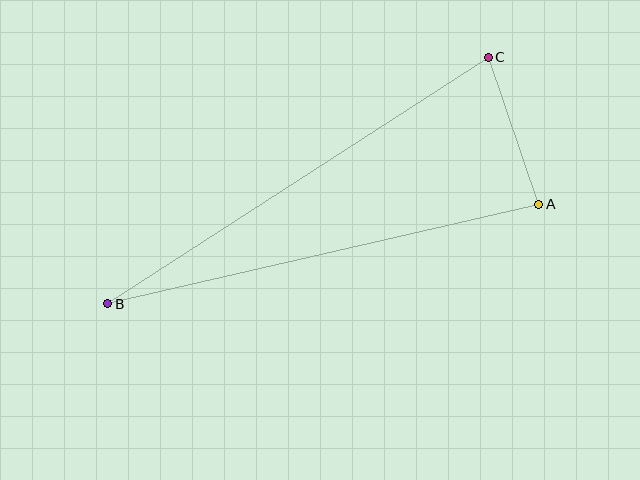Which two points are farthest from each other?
Points B and C are farthest from each other.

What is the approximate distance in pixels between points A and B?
The distance between A and B is approximately 442 pixels.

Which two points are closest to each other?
Points A and C are closest to each other.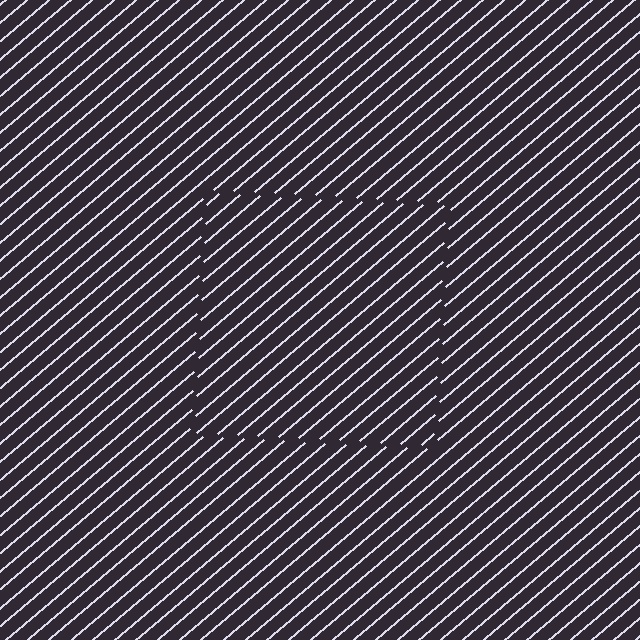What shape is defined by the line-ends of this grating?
An illusory square. The interior of the shape contains the same grating, shifted by half a period — the contour is defined by the phase discontinuity where line-ends from the inner and outer gratings abut.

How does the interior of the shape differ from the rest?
The interior of the shape contains the same grating, shifted by half a period — the contour is defined by the phase discontinuity where line-ends from the inner and outer gratings abut.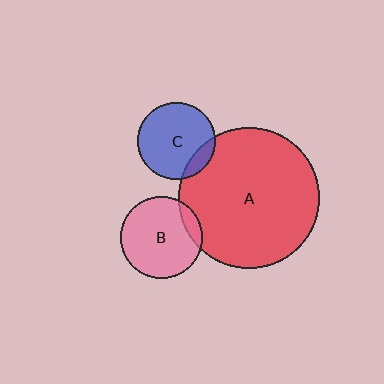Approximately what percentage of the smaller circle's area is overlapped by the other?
Approximately 15%.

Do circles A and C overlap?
Yes.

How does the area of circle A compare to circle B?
Approximately 3.0 times.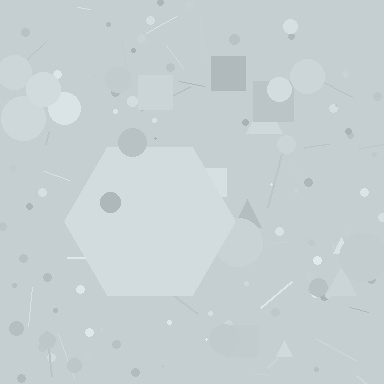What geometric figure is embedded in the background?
A hexagon is embedded in the background.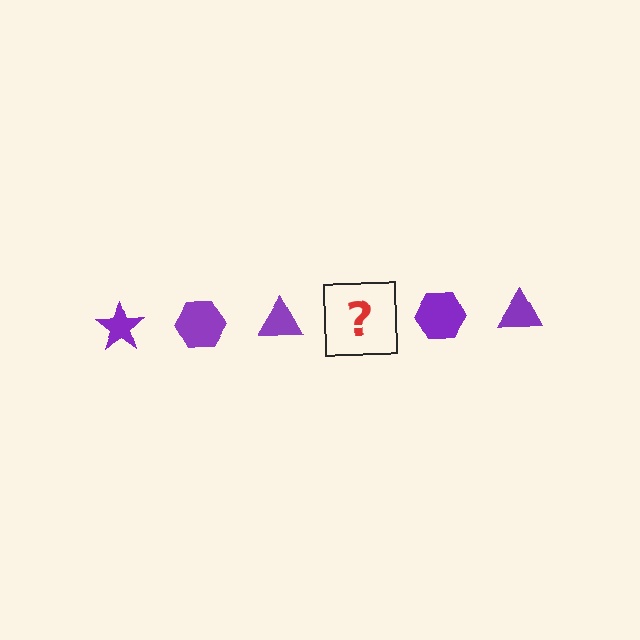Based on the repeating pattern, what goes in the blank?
The blank should be a purple star.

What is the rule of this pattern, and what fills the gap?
The rule is that the pattern cycles through star, hexagon, triangle shapes in purple. The gap should be filled with a purple star.